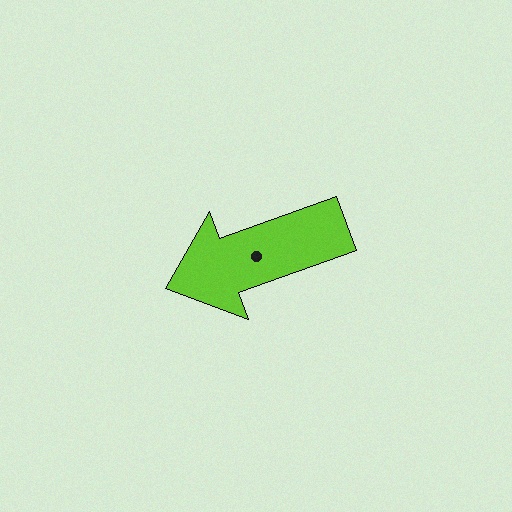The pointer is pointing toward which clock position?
Roughly 8 o'clock.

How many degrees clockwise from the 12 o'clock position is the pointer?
Approximately 250 degrees.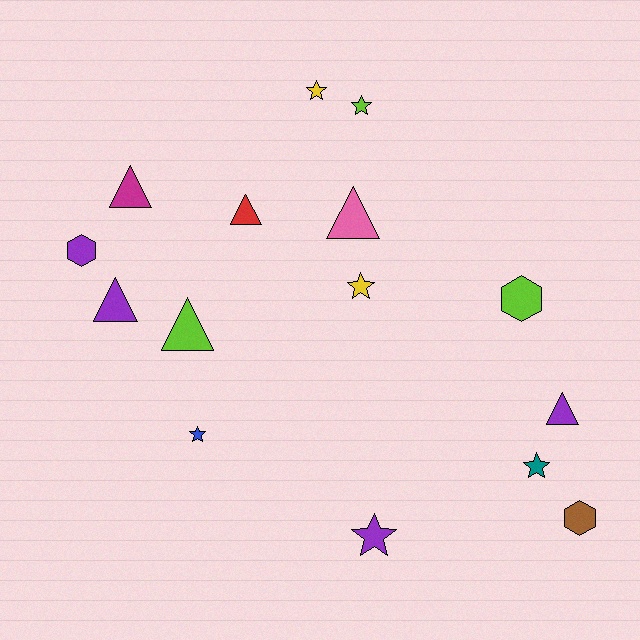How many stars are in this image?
There are 6 stars.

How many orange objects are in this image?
There are no orange objects.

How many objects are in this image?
There are 15 objects.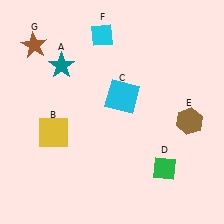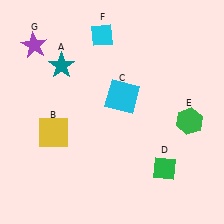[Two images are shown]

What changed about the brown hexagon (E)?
In Image 1, E is brown. In Image 2, it changed to green.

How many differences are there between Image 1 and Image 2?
There are 2 differences between the two images.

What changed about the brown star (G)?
In Image 1, G is brown. In Image 2, it changed to purple.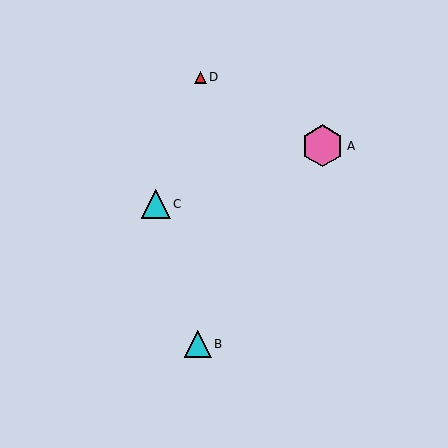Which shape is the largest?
The pink hexagon (labeled A) is the largest.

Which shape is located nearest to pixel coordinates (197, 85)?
The red triangle (labeled D) at (200, 77) is nearest to that location.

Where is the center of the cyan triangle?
The center of the cyan triangle is at (198, 344).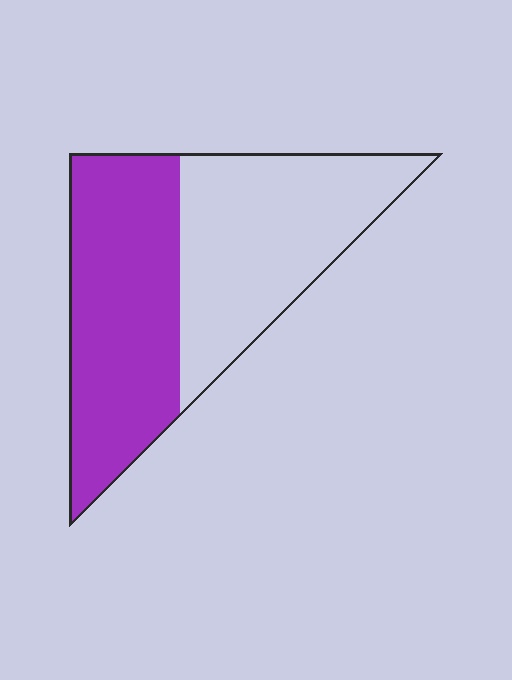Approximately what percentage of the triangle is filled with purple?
Approximately 50%.